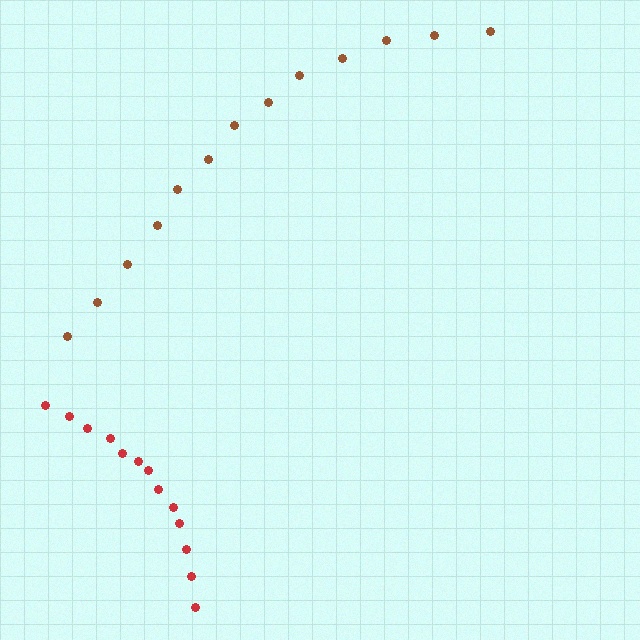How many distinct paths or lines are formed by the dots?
There are 2 distinct paths.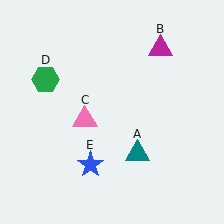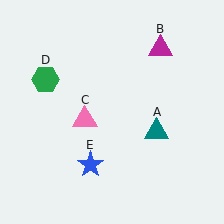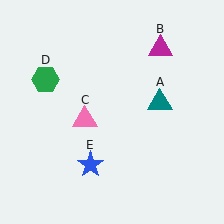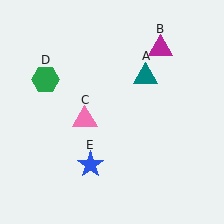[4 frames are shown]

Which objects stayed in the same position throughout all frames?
Magenta triangle (object B) and pink triangle (object C) and green hexagon (object D) and blue star (object E) remained stationary.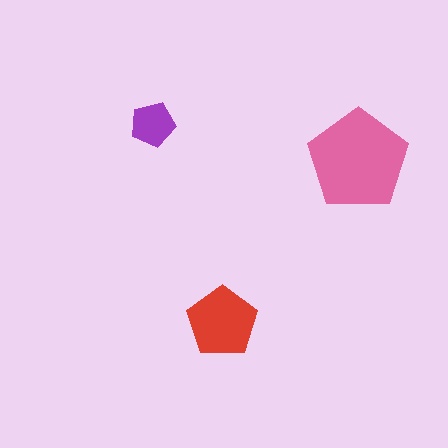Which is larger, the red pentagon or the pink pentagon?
The pink one.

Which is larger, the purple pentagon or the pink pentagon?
The pink one.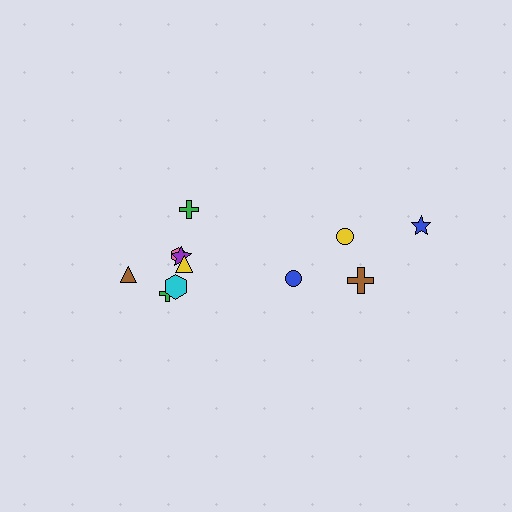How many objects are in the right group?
There are 4 objects.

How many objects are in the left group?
There are 7 objects.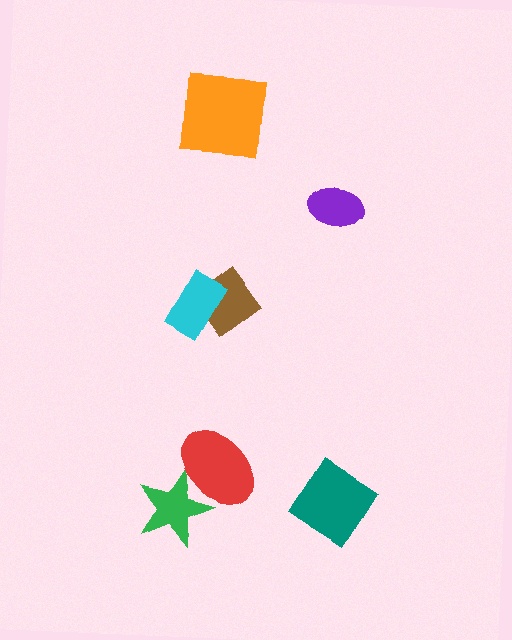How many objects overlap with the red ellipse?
1 object overlaps with the red ellipse.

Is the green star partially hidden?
Yes, it is partially covered by another shape.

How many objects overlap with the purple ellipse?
0 objects overlap with the purple ellipse.